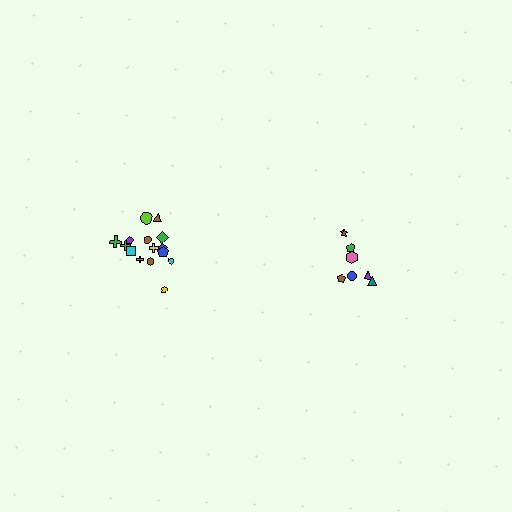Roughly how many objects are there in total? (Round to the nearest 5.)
Roughly 20 objects in total.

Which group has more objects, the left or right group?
The left group.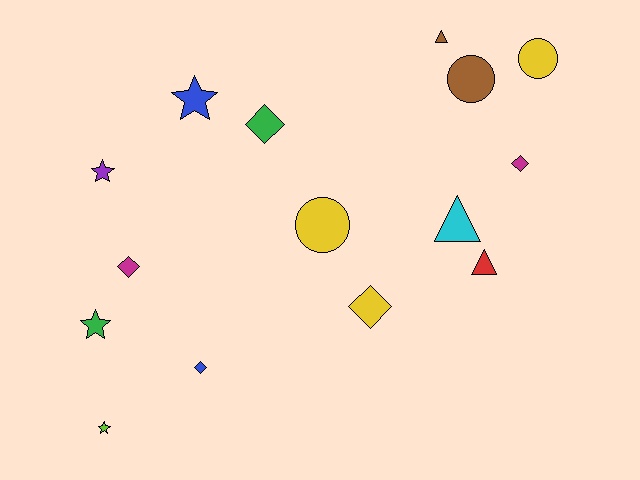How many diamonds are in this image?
There are 5 diamonds.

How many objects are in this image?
There are 15 objects.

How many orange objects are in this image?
There are no orange objects.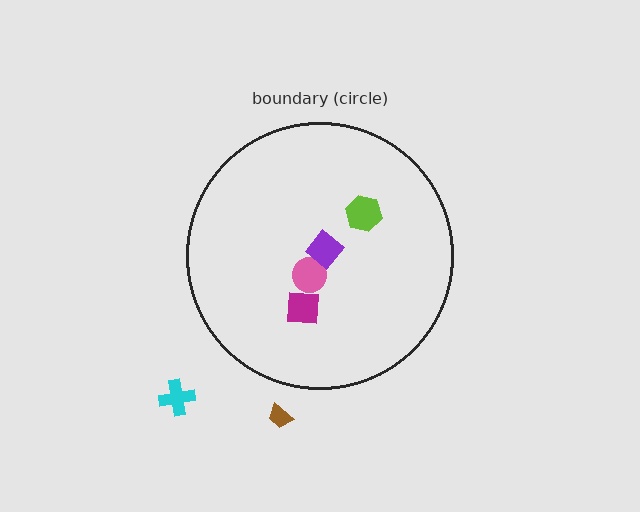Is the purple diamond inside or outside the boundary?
Inside.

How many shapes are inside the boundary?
5 inside, 2 outside.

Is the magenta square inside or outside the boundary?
Inside.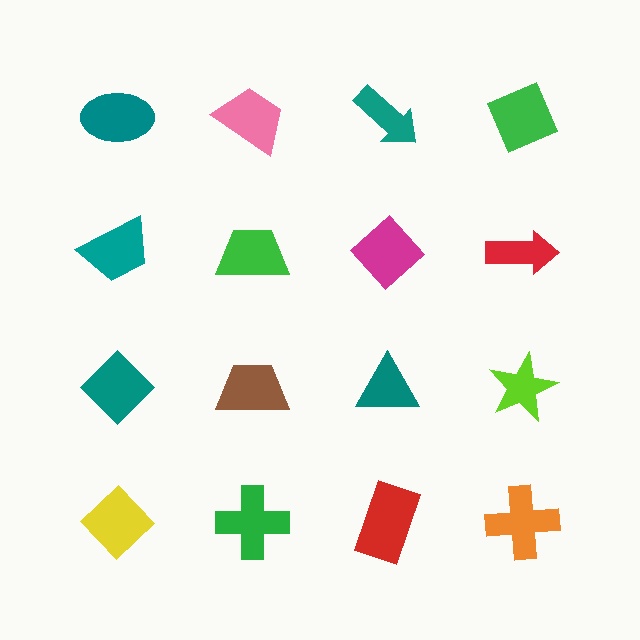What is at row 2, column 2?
A green trapezoid.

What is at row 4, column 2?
A green cross.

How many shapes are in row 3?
4 shapes.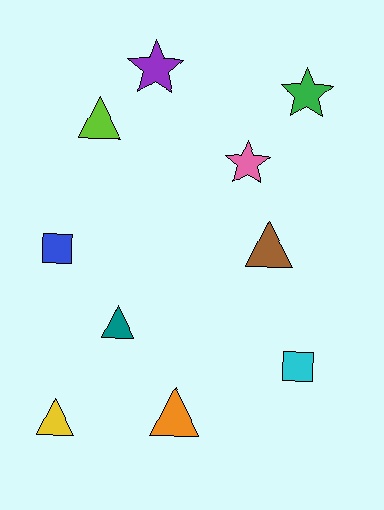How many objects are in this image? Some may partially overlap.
There are 10 objects.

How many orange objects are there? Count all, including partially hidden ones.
There is 1 orange object.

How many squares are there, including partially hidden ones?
There are 2 squares.